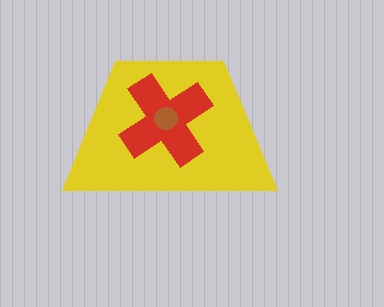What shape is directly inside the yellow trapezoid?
The red cross.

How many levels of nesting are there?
3.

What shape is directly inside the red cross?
The brown circle.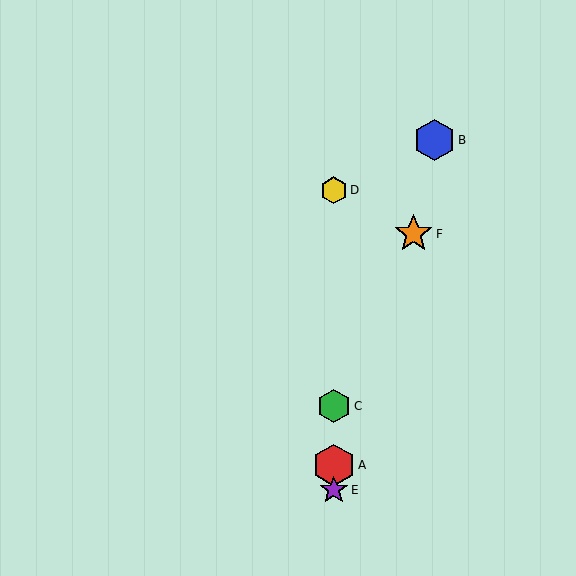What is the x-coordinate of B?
Object B is at x≈435.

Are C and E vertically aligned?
Yes, both are at x≈334.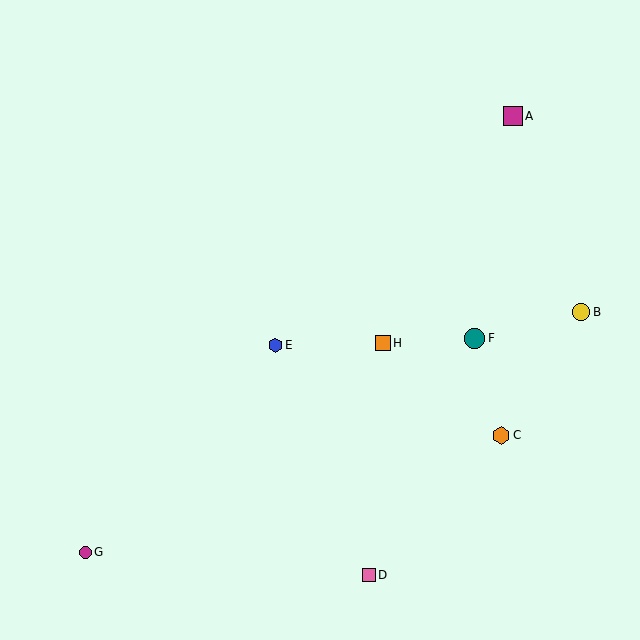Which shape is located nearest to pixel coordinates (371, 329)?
The orange square (labeled H) at (383, 343) is nearest to that location.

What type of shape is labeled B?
Shape B is a yellow circle.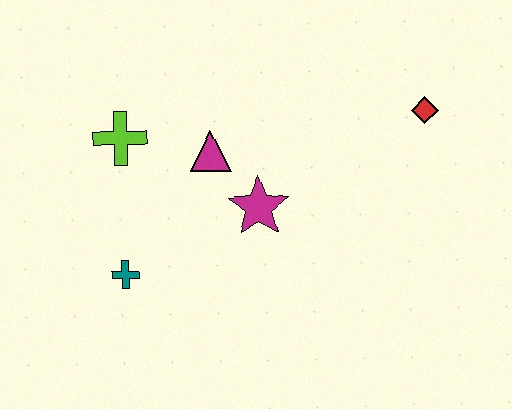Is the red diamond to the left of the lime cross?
No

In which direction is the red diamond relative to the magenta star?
The red diamond is to the right of the magenta star.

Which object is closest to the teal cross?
The lime cross is closest to the teal cross.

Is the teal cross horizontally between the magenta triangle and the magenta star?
No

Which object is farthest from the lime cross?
The red diamond is farthest from the lime cross.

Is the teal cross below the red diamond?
Yes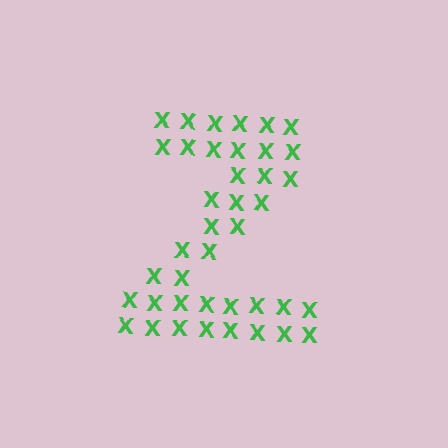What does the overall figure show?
The overall figure shows the letter Z.